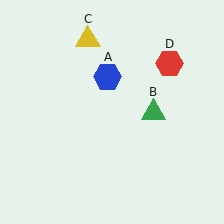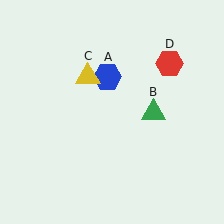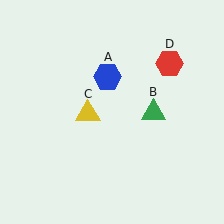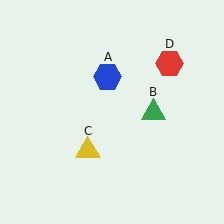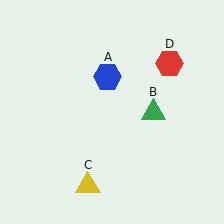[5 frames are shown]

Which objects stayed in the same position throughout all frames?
Blue hexagon (object A) and green triangle (object B) and red hexagon (object D) remained stationary.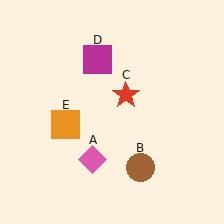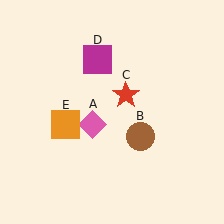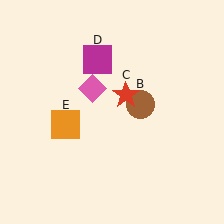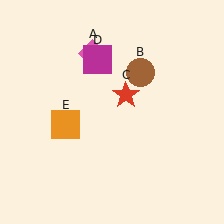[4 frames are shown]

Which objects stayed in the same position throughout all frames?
Red star (object C) and magenta square (object D) and orange square (object E) remained stationary.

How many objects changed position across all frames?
2 objects changed position: pink diamond (object A), brown circle (object B).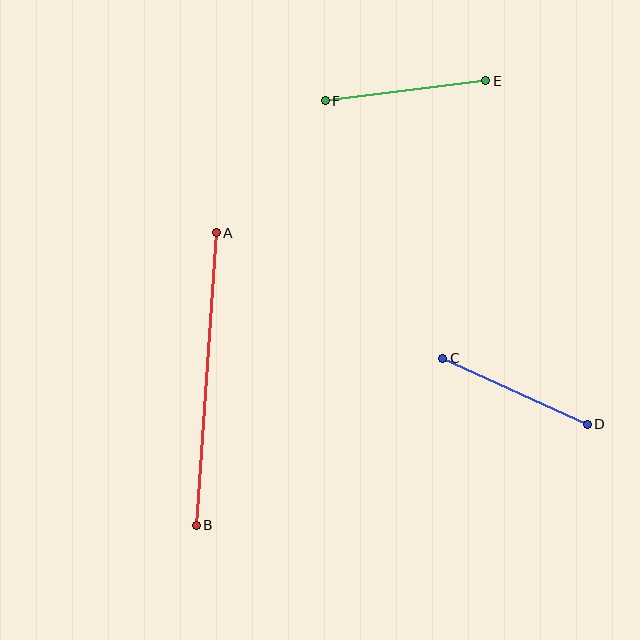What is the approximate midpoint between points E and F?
The midpoint is at approximately (406, 91) pixels.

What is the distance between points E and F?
The distance is approximately 162 pixels.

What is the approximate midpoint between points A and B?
The midpoint is at approximately (206, 379) pixels.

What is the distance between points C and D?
The distance is approximately 159 pixels.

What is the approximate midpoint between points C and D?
The midpoint is at approximately (515, 391) pixels.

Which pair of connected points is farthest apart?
Points A and B are farthest apart.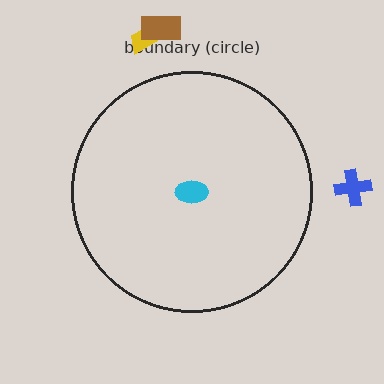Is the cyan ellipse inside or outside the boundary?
Inside.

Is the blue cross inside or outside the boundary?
Outside.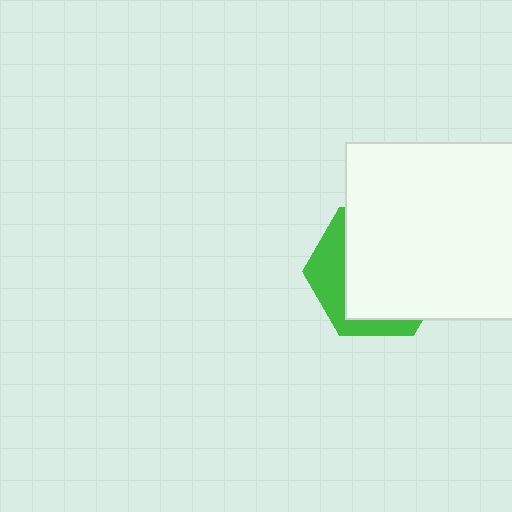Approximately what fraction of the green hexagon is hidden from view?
Roughly 70% of the green hexagon is hidden behind the white rectangle.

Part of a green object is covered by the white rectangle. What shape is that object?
It is a hexagon.